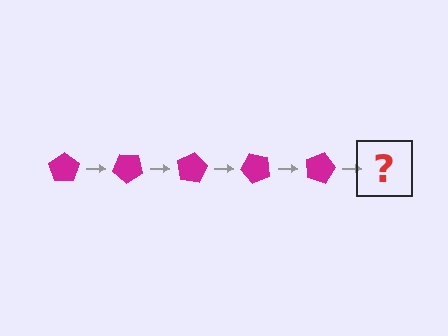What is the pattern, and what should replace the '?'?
The pattern is that the pentagon rotates 40 degrees each step. The '?' should be a magenta pentagon rotated 200 degrees.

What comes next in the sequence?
The next element should be a magenta pentagon rotated 200 degrees.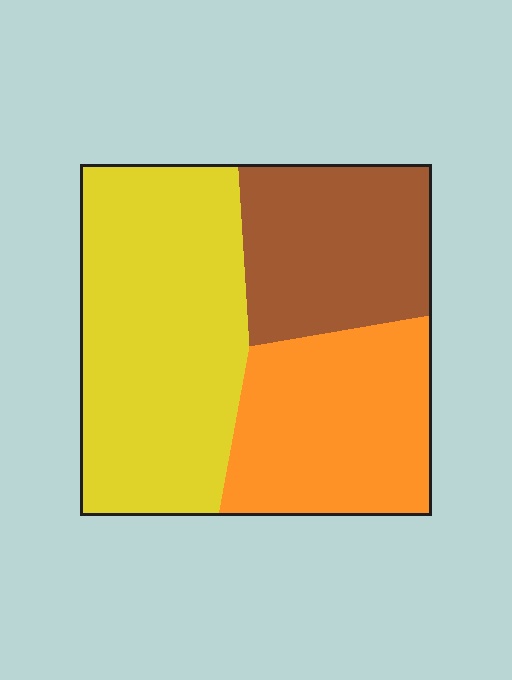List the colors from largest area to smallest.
From largest to smallest: yellow, orange, brown.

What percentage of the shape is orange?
Orange takes up about one third (1/3) of the shape.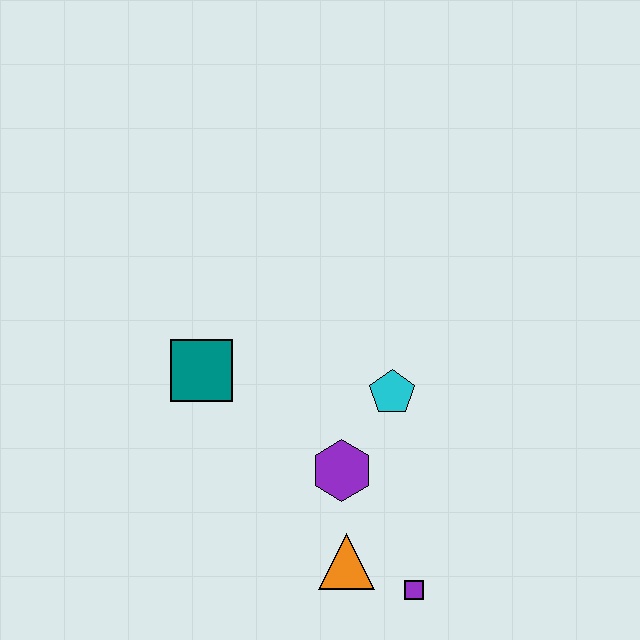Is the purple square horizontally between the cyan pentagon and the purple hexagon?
No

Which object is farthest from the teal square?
The purple square is farthest from the teal square.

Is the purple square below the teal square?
Yes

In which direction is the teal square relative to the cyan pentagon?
The teal square is to the left of the cyan pentagon.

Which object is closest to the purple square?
The orange triangle is closest to the purple square.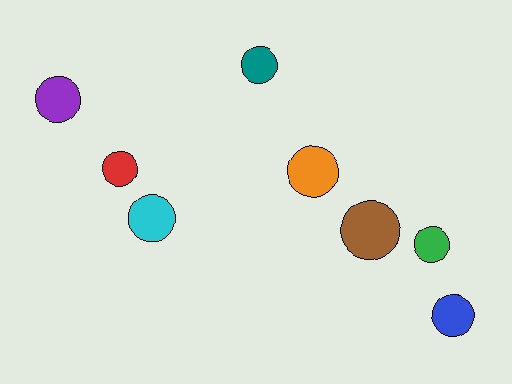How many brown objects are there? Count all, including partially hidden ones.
There is 1 brown object.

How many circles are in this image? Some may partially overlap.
There are 8 circles.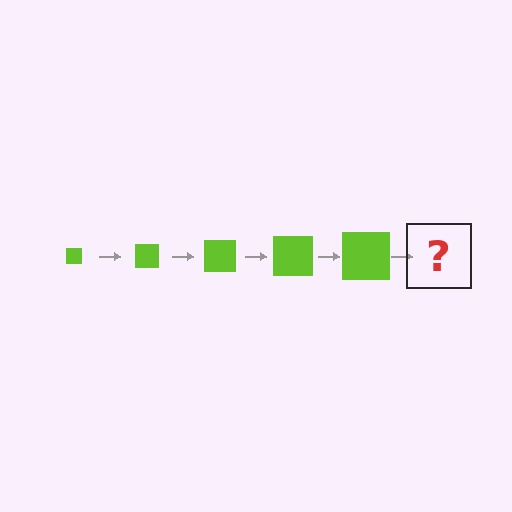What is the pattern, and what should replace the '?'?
The pattern is that the square gets progressively larger each step. The '?' should be a lime square, larger than the previous one.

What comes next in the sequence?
The next element should be a lime square, larger than the previous one.